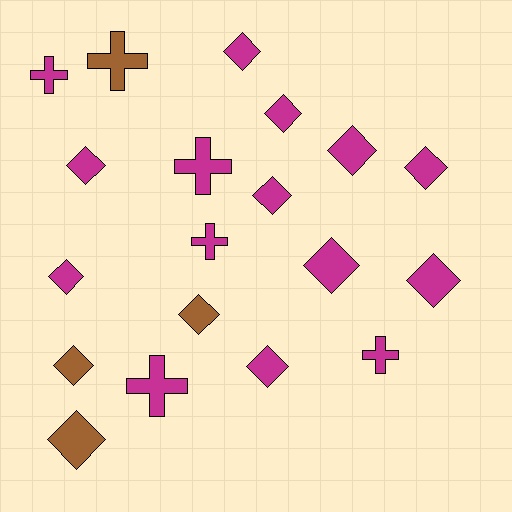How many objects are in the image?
There are 19 objects.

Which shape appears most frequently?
Diamond, with 13 objects.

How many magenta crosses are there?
There are 5 magenta crosses.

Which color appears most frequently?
Magenta, with 15 objects.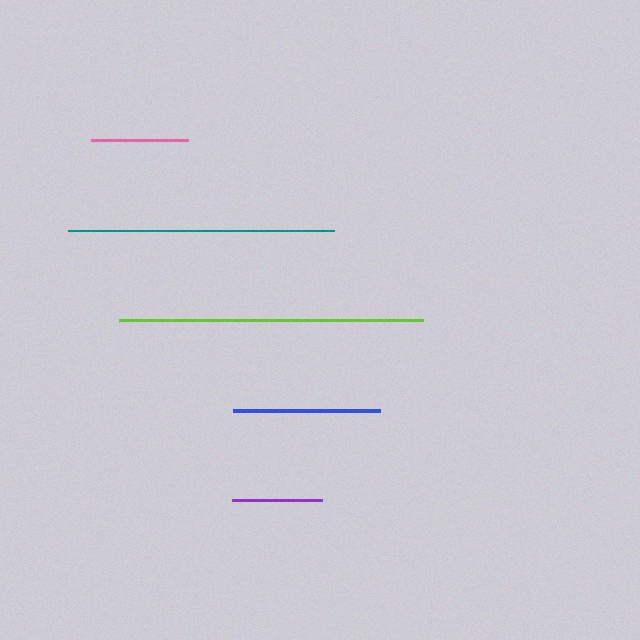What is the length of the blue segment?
The blue segment is approximately 147 pixels long.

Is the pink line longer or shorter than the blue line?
The blue line is longer than the pink line.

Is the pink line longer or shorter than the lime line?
The lime line is longer than the pink line.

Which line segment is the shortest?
The purple line is the shortest at approximately 90 pixels.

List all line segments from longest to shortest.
From longest to shortest: lime, teal, blue, pink, purple.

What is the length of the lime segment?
The lime segment is approximately 304 pixels long.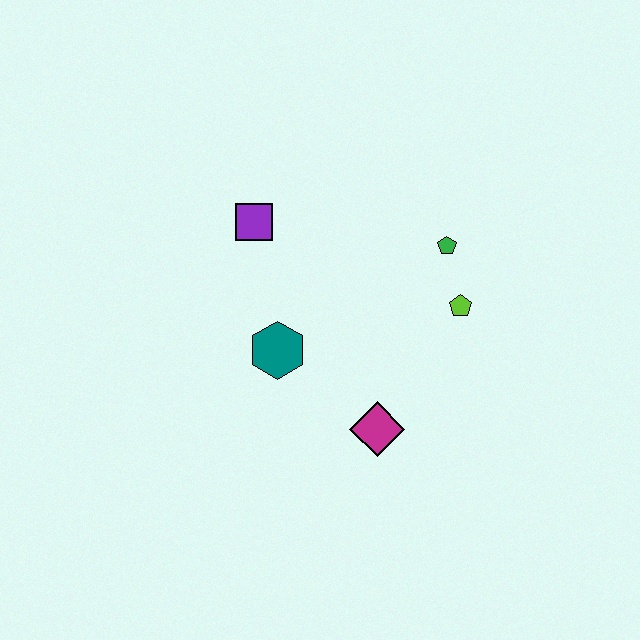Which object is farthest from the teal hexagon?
The green pentagon is farthest from the teal hexagon.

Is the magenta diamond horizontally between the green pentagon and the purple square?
Yes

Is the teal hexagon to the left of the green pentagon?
Yes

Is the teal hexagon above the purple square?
No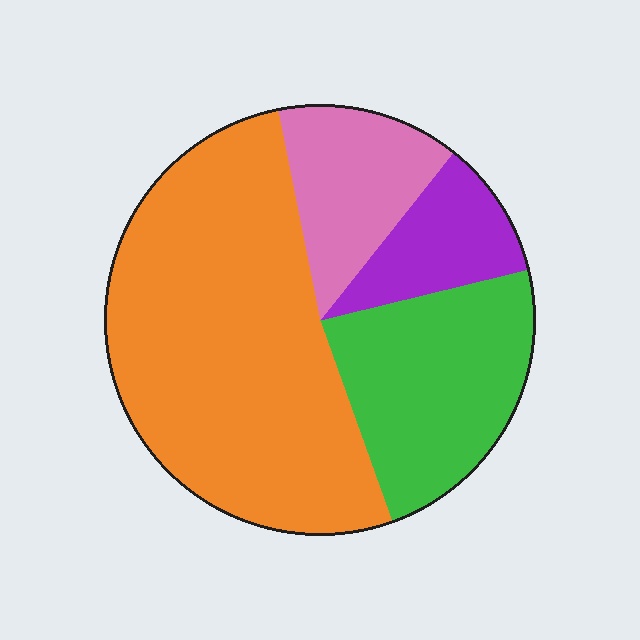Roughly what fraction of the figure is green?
Green takes up about one quarter (1/4) of the figure.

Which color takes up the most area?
Orange, at roughly 50%.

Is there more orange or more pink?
Orange.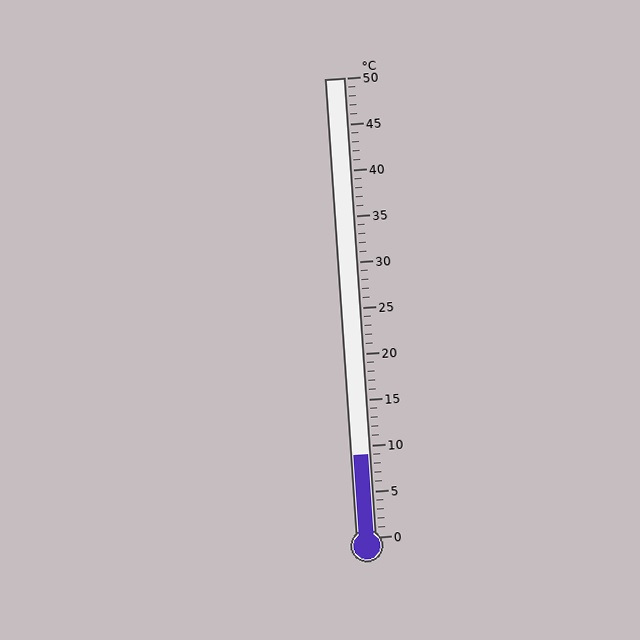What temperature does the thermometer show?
The thermometer shows approximately 9°C.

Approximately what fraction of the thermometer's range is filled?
The thermometer is filled to approximately 20% of its range.